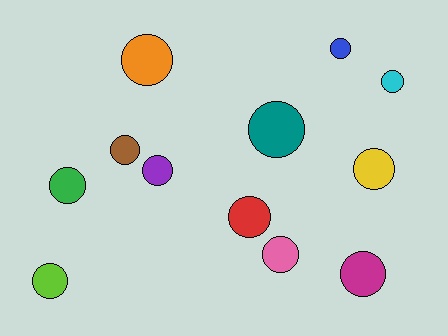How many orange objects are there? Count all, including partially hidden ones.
There is 1 orange object.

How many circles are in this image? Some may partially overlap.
There are 12 circles.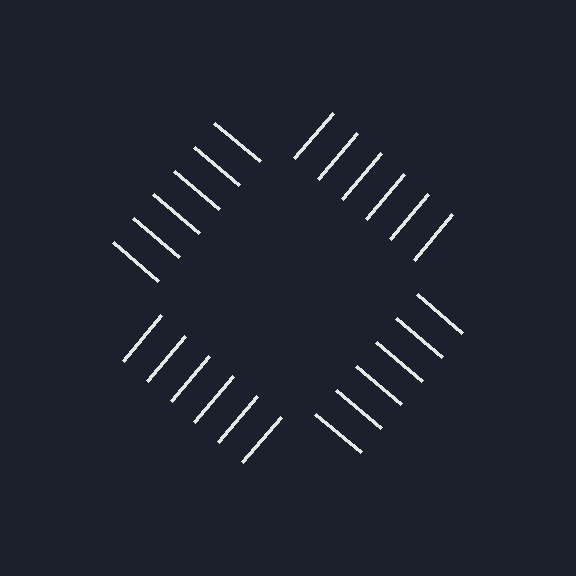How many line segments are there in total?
24 — 6 along each of the 4 edges.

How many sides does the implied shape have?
4 sides — the line-ends trace a square.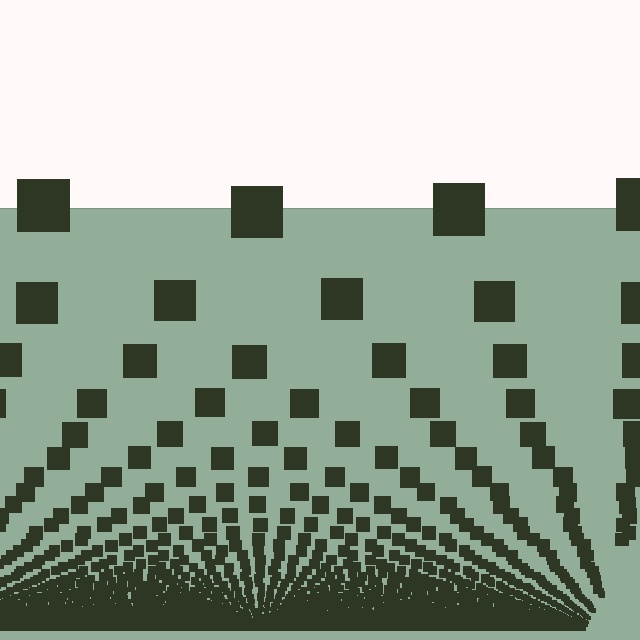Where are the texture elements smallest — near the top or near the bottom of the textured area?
Near the bottom.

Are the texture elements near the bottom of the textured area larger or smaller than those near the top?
Smaller. The gradient is inverted — elements near the bottom are smaller and denser.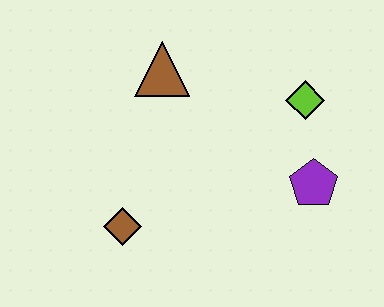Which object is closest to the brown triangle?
The lime diamond is closest to the brown triangle.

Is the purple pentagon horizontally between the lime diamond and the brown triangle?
No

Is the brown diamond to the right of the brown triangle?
No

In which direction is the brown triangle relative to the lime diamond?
The brown triangle is to the left of the lime diamond.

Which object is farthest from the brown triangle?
The purple pentagon is farthest from the brown triangle.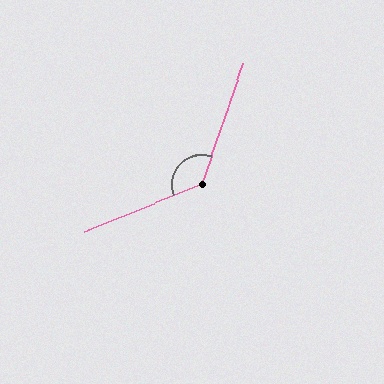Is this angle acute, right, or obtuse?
It is obtuse.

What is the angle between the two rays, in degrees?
Approximately 132 degrees.